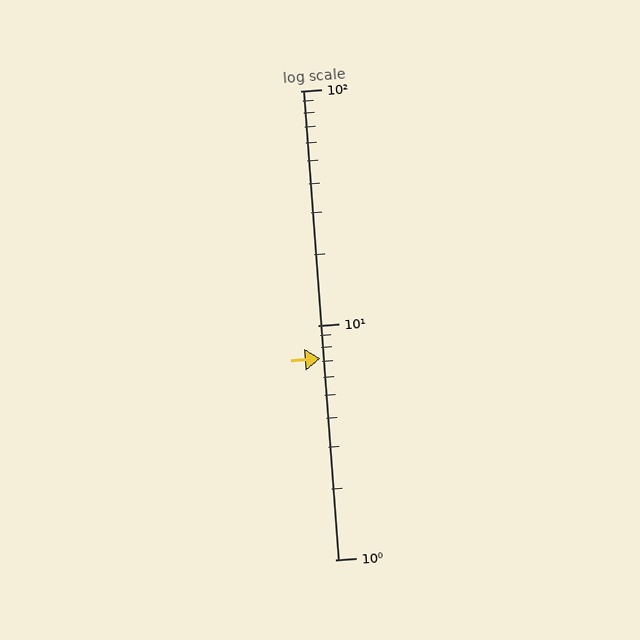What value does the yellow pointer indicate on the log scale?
The pointer indicates approximately 7.2.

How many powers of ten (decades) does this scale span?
The scale spans 2 decades, from 1 to 100.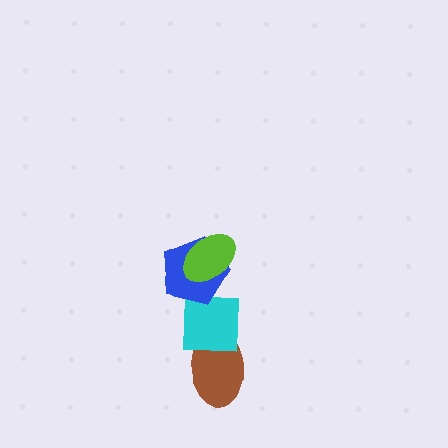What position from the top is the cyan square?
The cyan square is 3rd from the top.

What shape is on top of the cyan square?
The blue pentagon is on top of the cyan square.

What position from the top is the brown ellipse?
The brown ellipse is 4th from the top.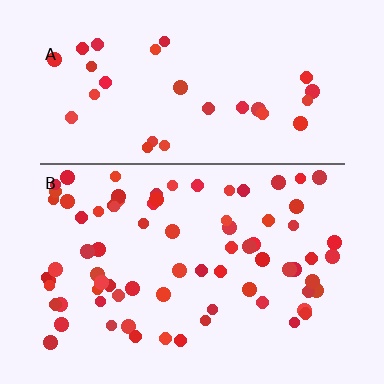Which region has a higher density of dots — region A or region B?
B (the bottom).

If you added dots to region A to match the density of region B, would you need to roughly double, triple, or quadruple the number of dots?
Approximately double.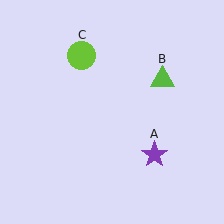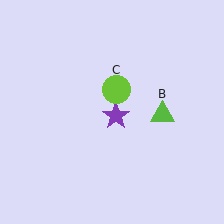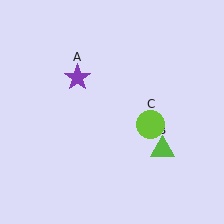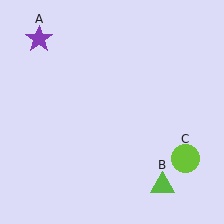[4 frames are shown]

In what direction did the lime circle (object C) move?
The lime circle (object C) moved down and to the right.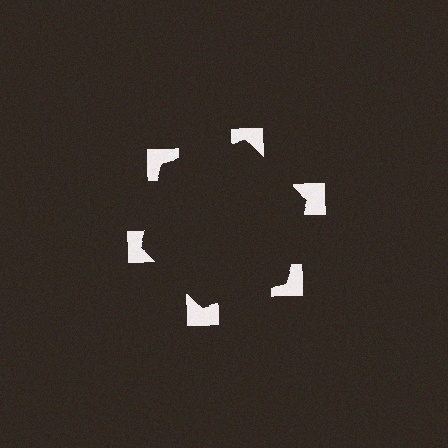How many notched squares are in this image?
There are 6 — one at each vertex of the illusory hexagon.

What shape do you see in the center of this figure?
An illusory hexagon — its edges are inferred from the aligned wedge cuts in the notched squares, not physically drawn.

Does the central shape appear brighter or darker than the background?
It typically appears slightly darker than the background, even though no actual brightness change is drawn.